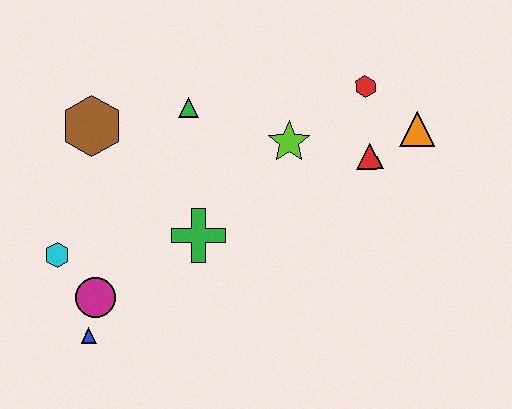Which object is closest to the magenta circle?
The blue triangle is closest to the magenta circle.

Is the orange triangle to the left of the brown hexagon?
No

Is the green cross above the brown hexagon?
No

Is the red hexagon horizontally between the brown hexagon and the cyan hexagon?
No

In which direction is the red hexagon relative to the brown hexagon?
The red hexagon is to the right of the brown hexagon.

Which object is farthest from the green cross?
The orange triangle is farthest from the green cross.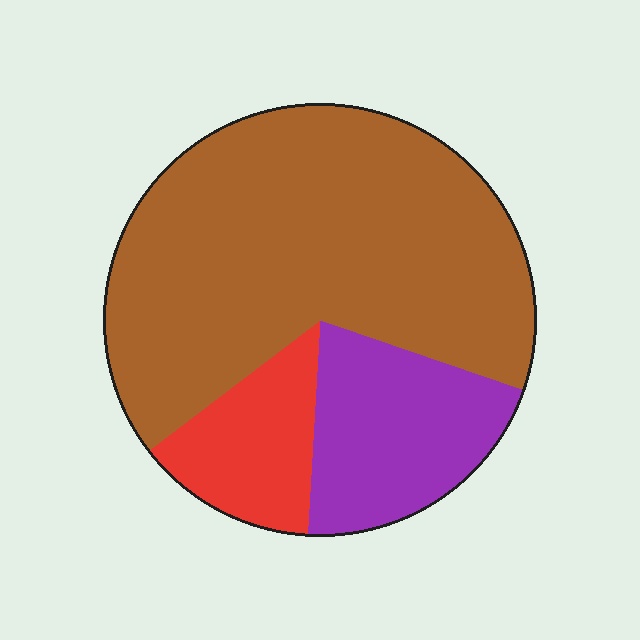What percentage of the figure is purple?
Purple covers 21% of the figure.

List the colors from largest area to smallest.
From largest to smallest: brown, purple, red.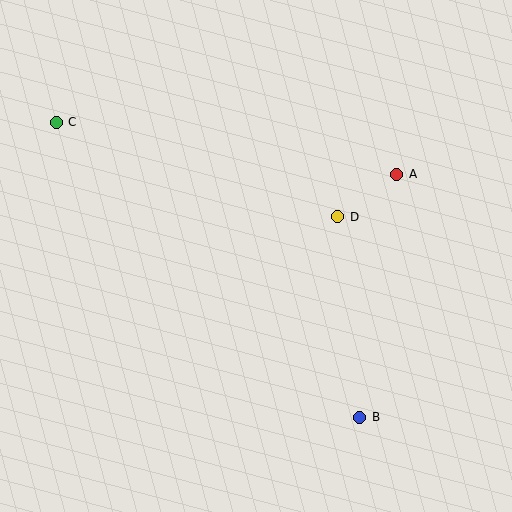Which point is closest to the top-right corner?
Point A is closest to the top-right corner.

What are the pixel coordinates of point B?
Point B is at (360, 417).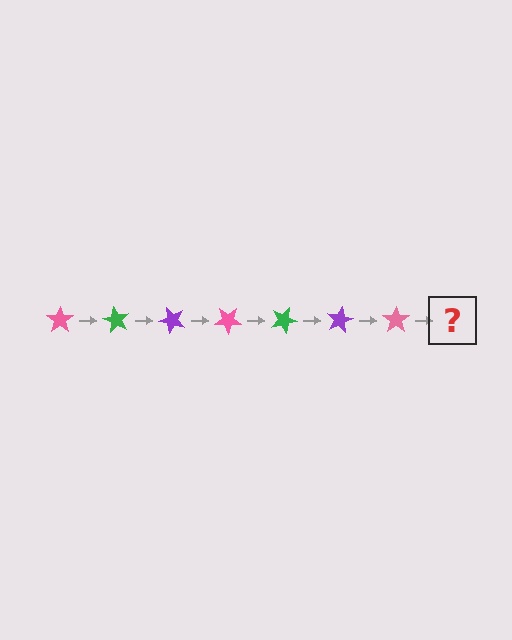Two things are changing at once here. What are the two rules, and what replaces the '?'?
The two rules are that it rotates 60 degrees each step and the color cycles through pink, green, and purple. The '?' should be a green star, rotated 420 degrees from the start.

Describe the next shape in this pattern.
It should be a green star, rotated 420 degrees from the start.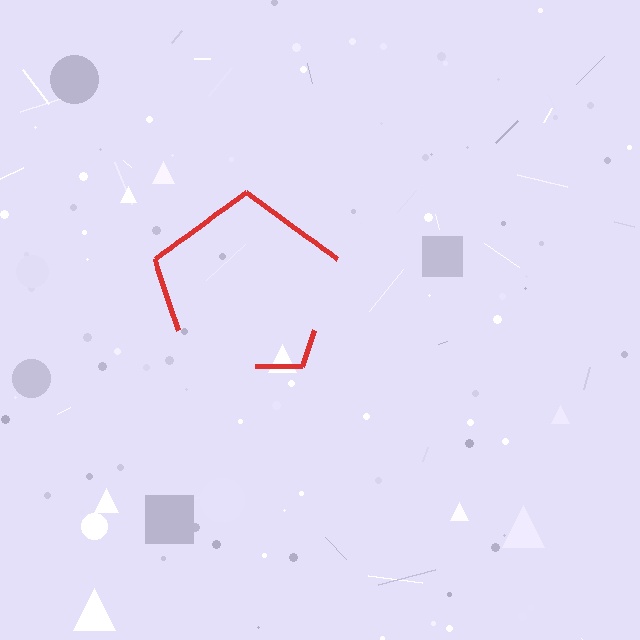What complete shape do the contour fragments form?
The contour fragments form a pentagon.